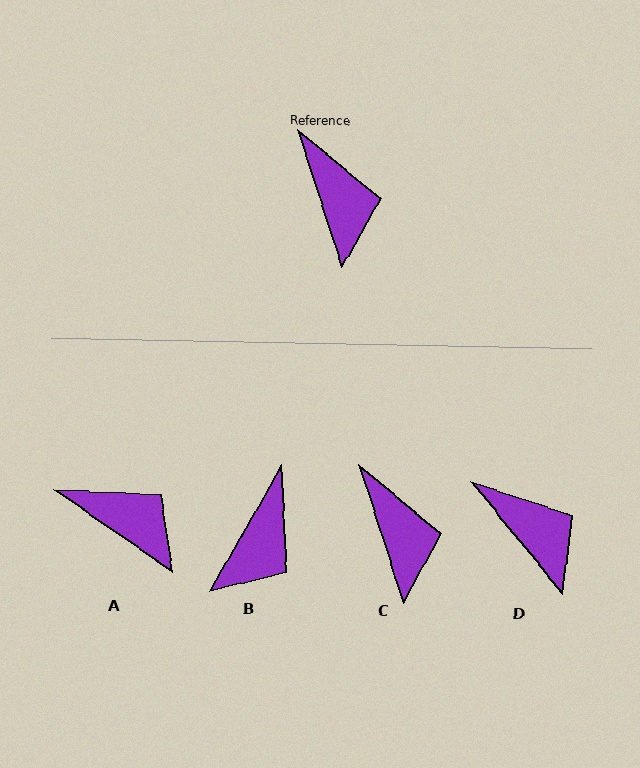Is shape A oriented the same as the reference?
No, it is off by about 37 degrees.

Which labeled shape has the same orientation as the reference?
C.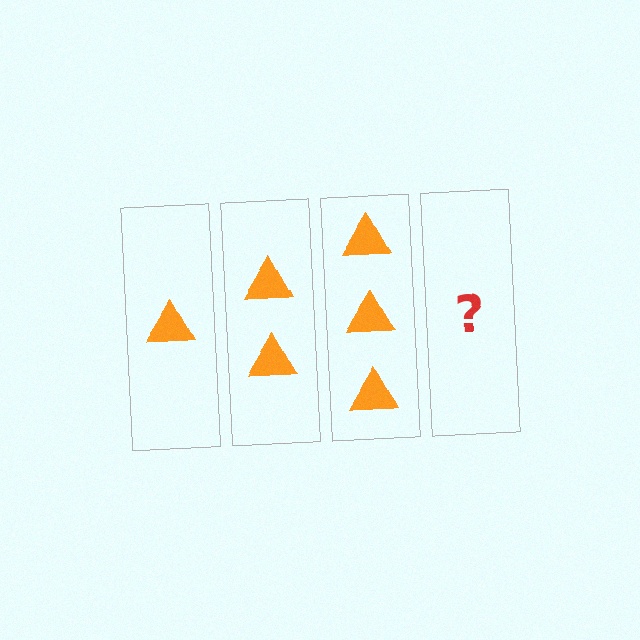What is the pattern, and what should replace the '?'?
The pattern is that each step adds one more triangle. The '?' should be 4 triangles.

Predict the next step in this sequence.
The next step is 4 triangles.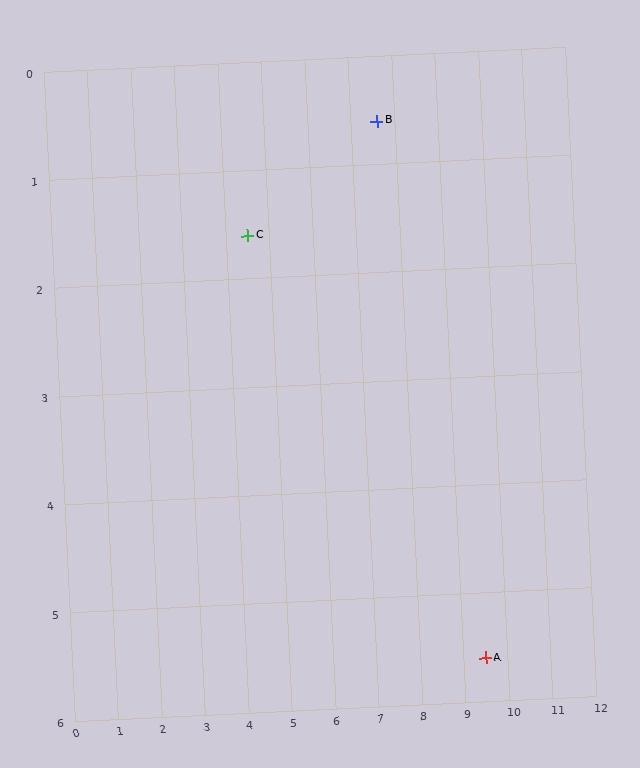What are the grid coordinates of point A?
Point A is at approximately (9.5, 5.6).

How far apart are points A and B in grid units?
Points A and B are about 5.3 grid units apart.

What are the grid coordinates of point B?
Point B is at approximately (7.6, 0.6).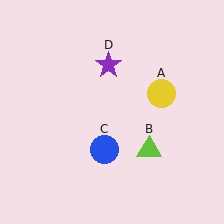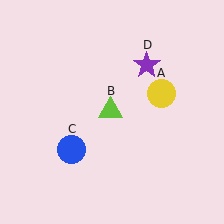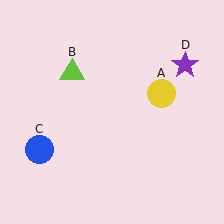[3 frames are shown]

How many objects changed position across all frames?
3 objects changed position: lime triangle (object B), blue circle (object C), purple star (object D).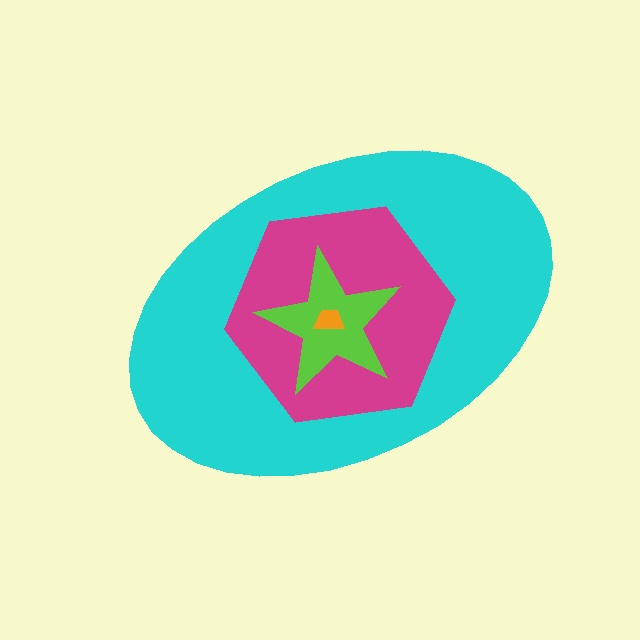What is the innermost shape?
The orange trapezoid.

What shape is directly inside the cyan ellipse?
The magenta hexagon.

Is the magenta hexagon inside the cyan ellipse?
Yes.